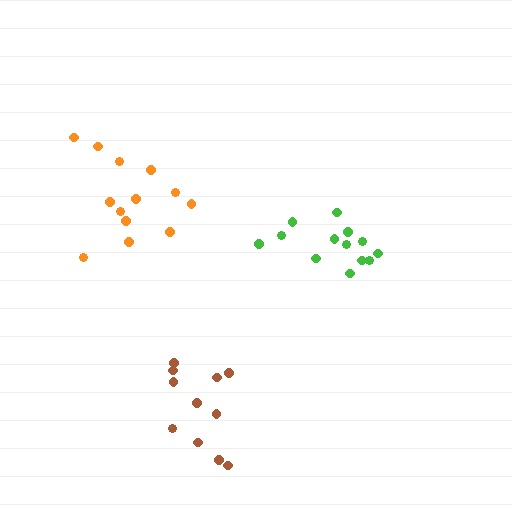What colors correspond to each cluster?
The clusters are colored: brown, orange, green.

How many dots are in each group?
Group 1: 11 dots, Group 2: 13 dots, Group 3: 13 dots (37 total).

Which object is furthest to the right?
The green cluster is rightmost.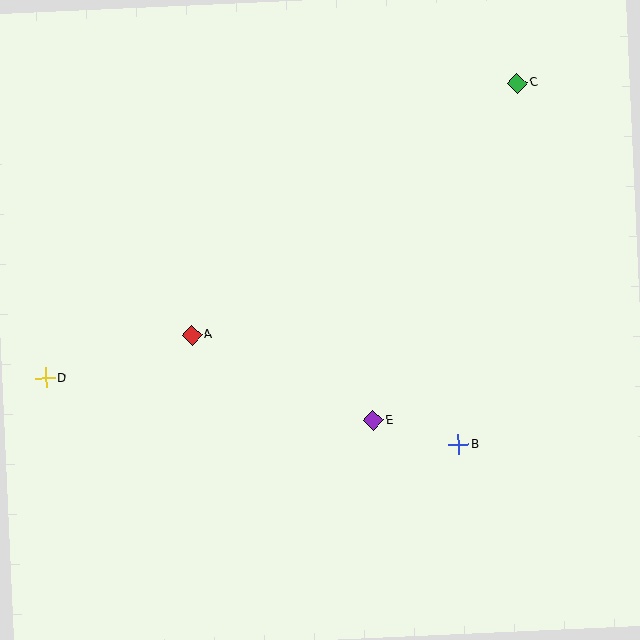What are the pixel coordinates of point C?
Point C is at (517, 83).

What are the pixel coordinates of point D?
Point D is at (45, 378).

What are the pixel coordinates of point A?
Point A is at (192, 335).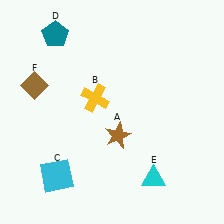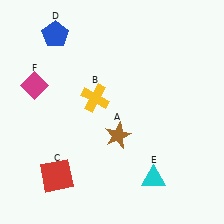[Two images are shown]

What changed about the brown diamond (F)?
In Image 1, F is brown. In Image 2, it changed to magenta.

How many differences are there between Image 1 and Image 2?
There are 3 differences between the two images.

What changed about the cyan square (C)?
In Image 1, C is cyan. In Image 2, it changed to red.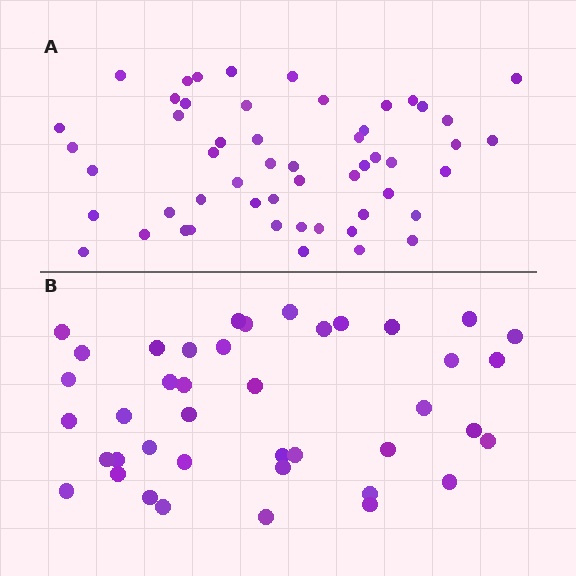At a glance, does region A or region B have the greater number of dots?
Region A (the top region) has more dots.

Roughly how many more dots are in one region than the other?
Region A has roughly 12 or so more dots than region B.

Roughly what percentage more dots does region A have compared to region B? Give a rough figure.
About 30% more.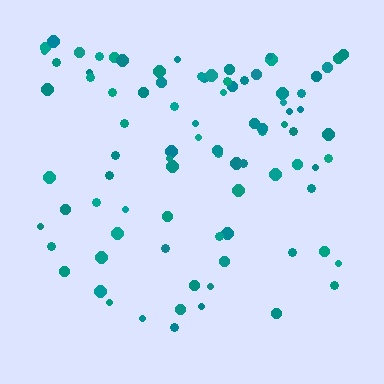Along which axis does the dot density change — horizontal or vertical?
Vertical.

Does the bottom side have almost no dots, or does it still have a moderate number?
Still a moderate number, just noticeably fewer than the top.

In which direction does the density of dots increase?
From bottom to top, with the top side densest.